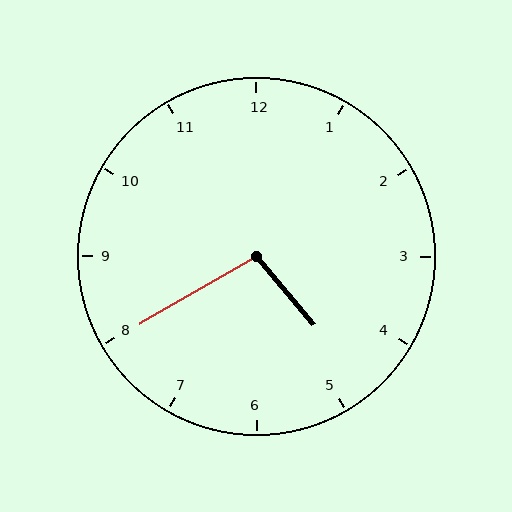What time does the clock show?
4:40.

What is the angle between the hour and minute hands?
Approximately 100 degrees.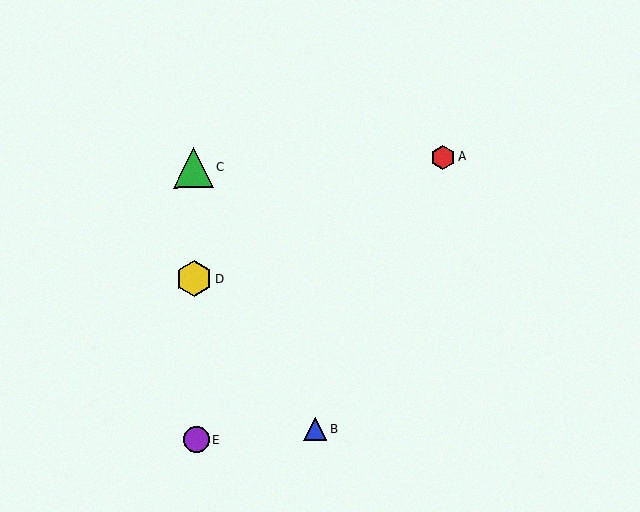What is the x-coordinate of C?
Object C is at x≈193.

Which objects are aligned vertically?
Objects C, D, E are aligned vertically.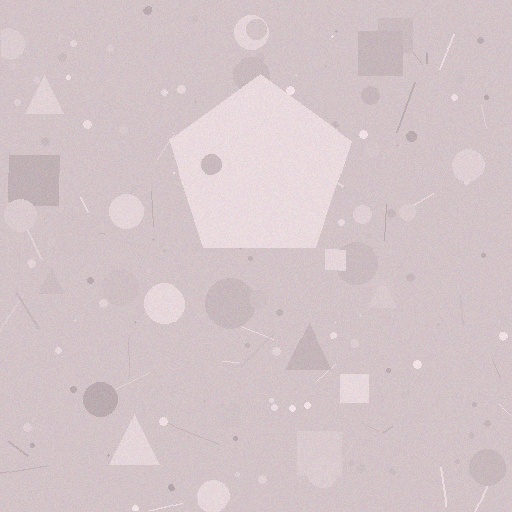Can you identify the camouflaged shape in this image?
The camouflaged shape is a pentagon.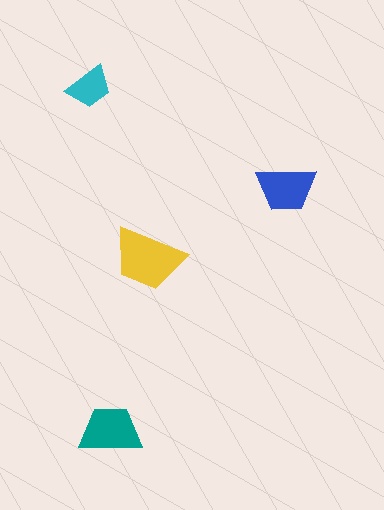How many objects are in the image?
There are 4 objects in the image.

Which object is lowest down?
The teal trapezoid is bottommost.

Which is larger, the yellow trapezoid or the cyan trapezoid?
The yellow one.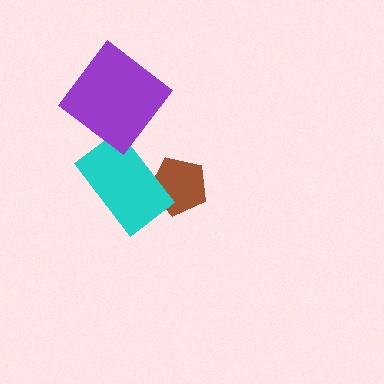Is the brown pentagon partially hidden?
Yes, it is partially covered by another shape.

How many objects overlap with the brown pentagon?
1 object overlaps with the brown pentagon.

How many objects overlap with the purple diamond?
0 objects overlap with the purple diamond.